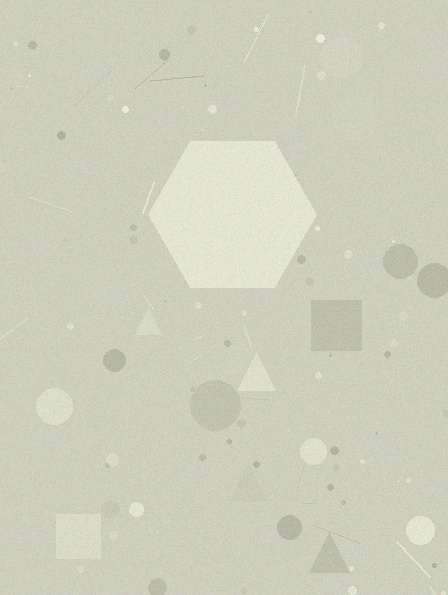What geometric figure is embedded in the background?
A hexagon is embedded in the background.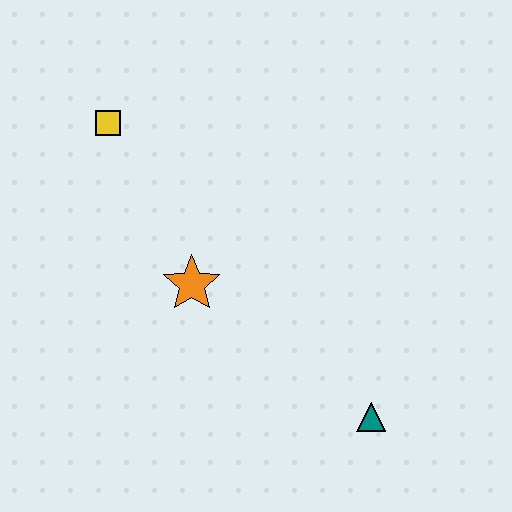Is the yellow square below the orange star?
No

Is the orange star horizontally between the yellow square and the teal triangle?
Yes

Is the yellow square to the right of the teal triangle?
No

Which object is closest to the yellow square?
The orange star is closest to the yellow square.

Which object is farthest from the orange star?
The teal triangle is farthest from the orange star.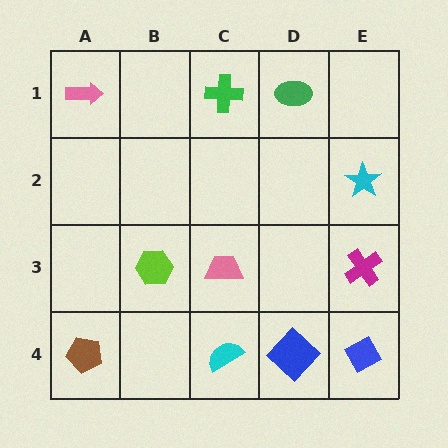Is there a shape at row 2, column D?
No, that cell is empty.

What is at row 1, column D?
A green ellipse.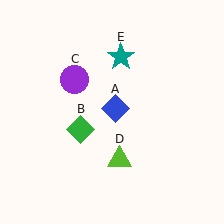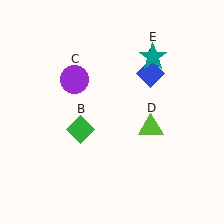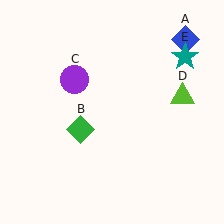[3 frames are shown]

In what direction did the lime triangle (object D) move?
The lime triangle (object D) moved up and to the right.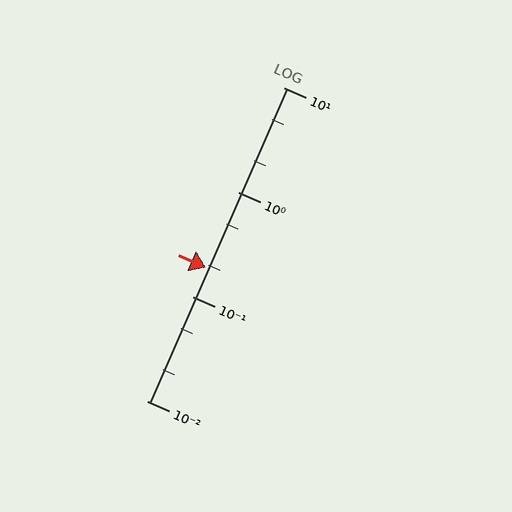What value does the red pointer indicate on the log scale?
The pointer indicates approximately 0.19.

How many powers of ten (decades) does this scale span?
The scale spans 3 decades, from 0.01 to 10.